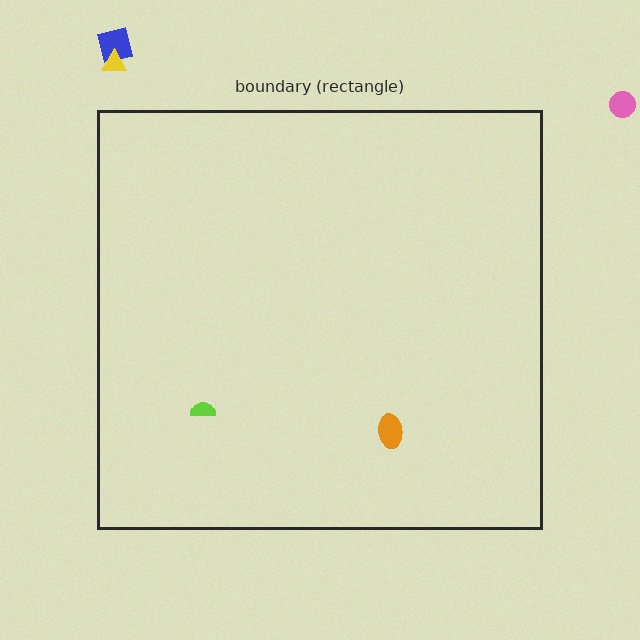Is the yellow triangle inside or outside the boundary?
Outside.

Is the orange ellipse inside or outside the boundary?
Inside.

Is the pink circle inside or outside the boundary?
Outside.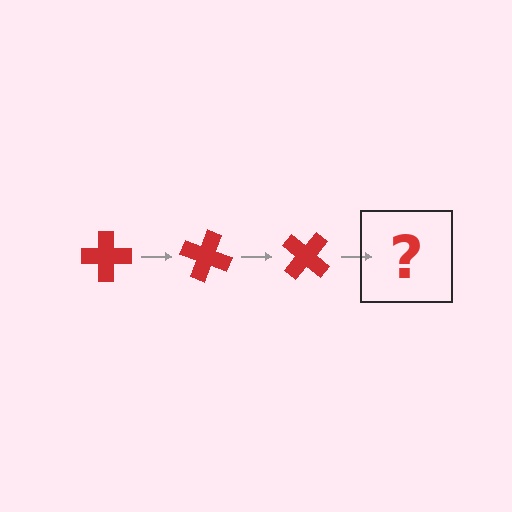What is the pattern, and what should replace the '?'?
The pattern is that the cross rotates 20 degrees each step. The '?' should be a red cross rotated 60 degrees.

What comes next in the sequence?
The next element should be a red cross rotated 60 degrees.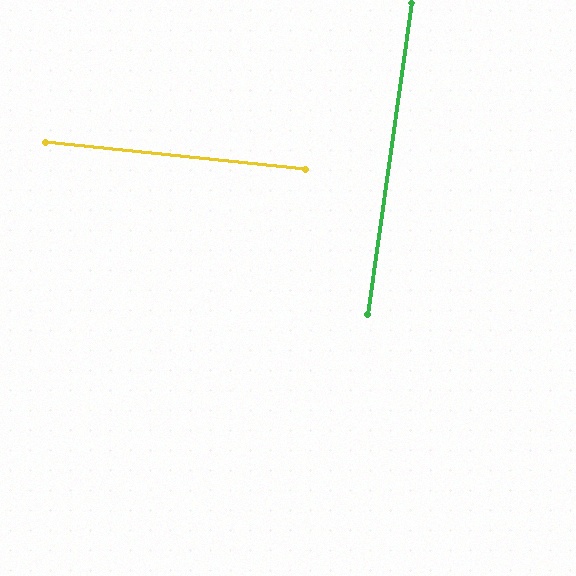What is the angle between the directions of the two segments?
Approximately 88 degrees.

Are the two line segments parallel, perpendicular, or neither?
Perpendicular — they meet at approximately 88°.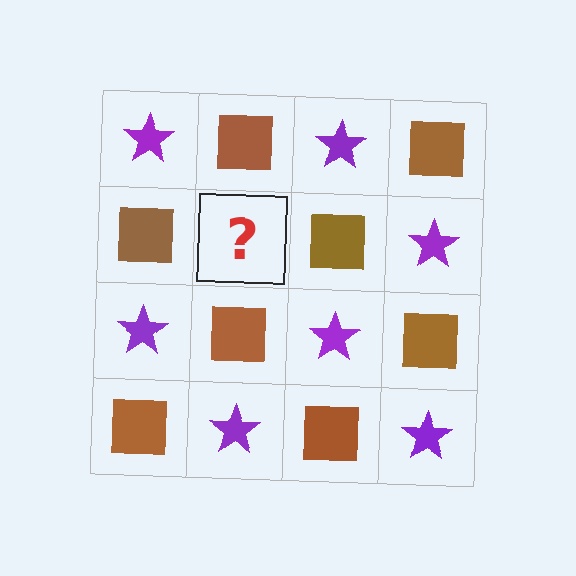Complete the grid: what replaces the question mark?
The question mark should be replaced with a purple star.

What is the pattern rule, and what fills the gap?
The rule is that it alternates purple star and brown square in a checkerboard pattern. The gap should be filled with a purple star.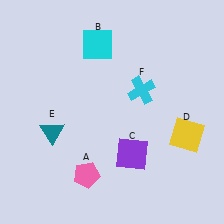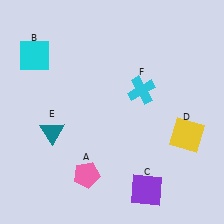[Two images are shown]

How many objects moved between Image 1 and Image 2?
2 objects moved between the two images.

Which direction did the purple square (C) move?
The purple square (C) moved down.